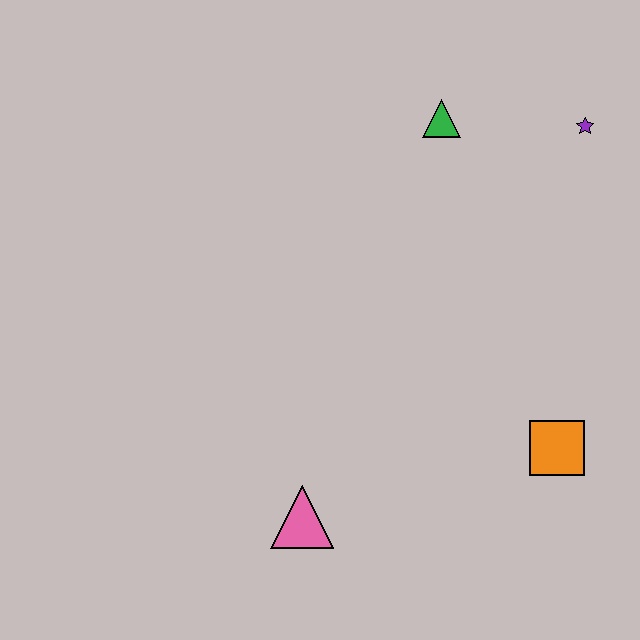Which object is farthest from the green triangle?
The pink triangle is farthest from the green triangle.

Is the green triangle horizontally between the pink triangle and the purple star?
Yes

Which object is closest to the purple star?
The green triangle is closest to the purple star.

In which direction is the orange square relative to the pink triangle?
The orange square is to the right of the pink triangle.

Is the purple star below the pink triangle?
No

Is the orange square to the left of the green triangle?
No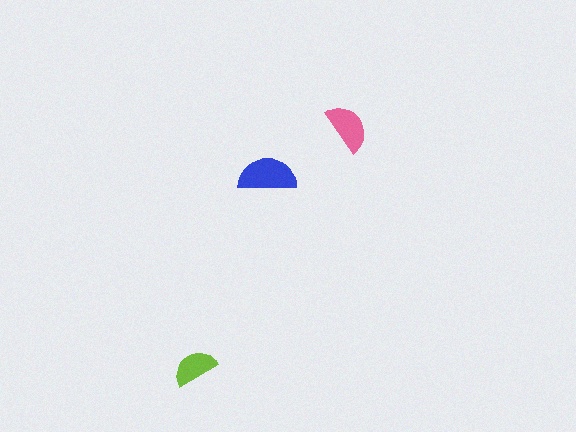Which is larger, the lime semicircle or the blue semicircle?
The blue one.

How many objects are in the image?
There are 3 objects in the image.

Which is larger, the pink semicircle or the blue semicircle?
The blue one.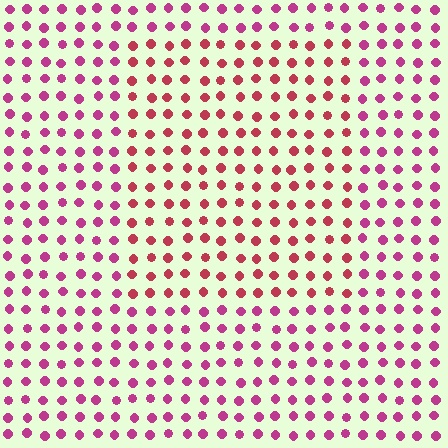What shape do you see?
I see a rectangle.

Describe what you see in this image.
The image is filled with small magenta elements in a uniform arrangement. A rectangle-shaped region is visible where the elements are tinted to a slightly different hue, forming a subtle color boundary.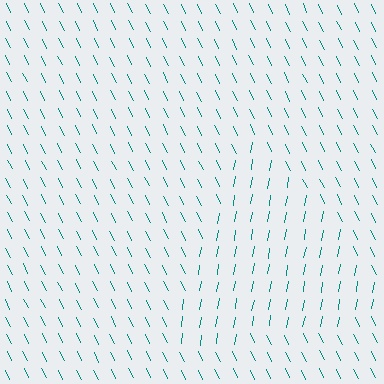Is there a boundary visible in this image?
Yes, there is a texture boundary formed by a change in line orientation.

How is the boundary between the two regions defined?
The boundary is defined purely by a change in line orientation (approximately 36 degrees difference). All lines are the same color and thickness.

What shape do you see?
I see a triangle.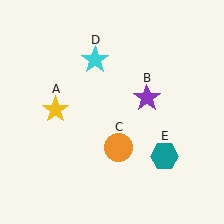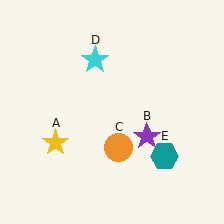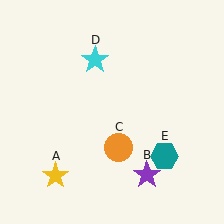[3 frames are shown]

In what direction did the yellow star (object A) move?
The yellow star (object A) moved down.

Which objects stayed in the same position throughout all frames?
Orange circle (object C) and cyan star (object D) and teal hexagon (object E) remained stationary.